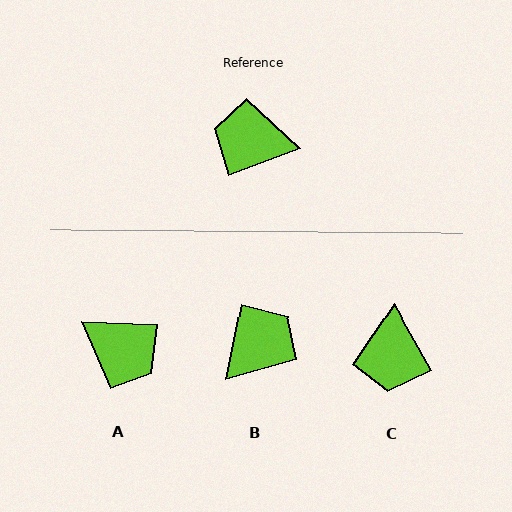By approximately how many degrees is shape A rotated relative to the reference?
Approximately 156 degrees counter-clockwise.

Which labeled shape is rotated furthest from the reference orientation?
A, about 156 degrees away.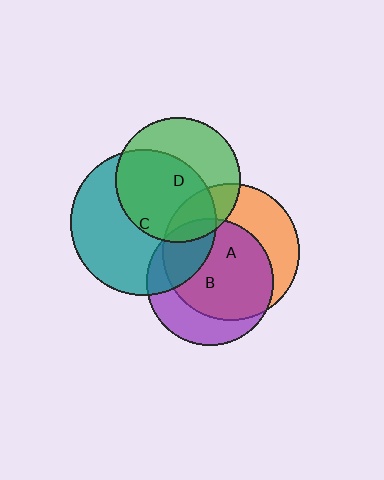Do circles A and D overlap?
Yes.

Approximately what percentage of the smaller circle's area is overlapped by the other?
Approximately 25%.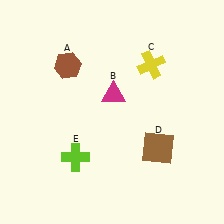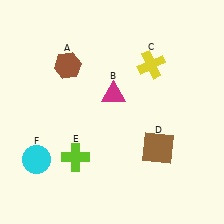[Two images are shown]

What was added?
A cyan circle (F) was added in Image 2.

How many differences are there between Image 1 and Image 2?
There is 1 difference between the two images.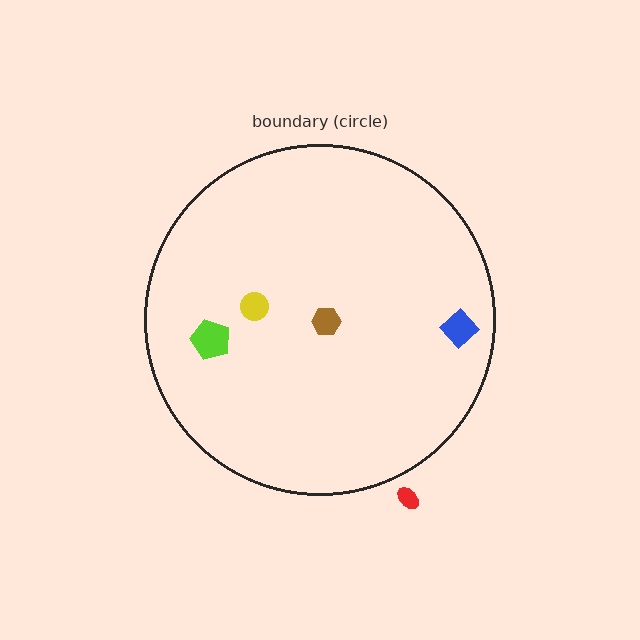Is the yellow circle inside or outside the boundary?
Inside.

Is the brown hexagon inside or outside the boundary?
Inside.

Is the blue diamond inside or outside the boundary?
Inside.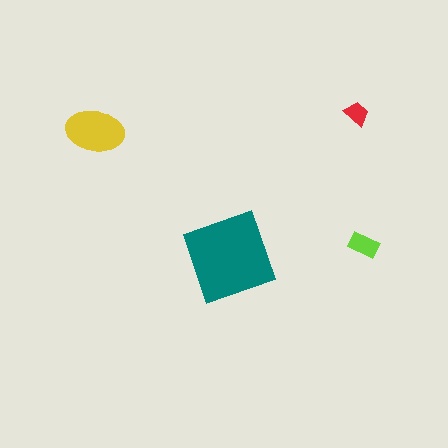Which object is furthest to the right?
The lime rectangle is rightmost.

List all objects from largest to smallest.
The teal diamond, the yellow ellipse, the lime rectangle, the red trapezoid.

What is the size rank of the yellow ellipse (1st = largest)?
2nd.